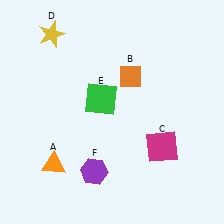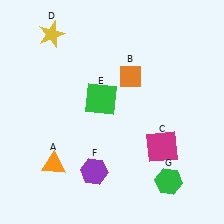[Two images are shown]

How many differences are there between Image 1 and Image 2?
There is 1 difference between the two images.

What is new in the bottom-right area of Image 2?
A green hexagon (G) was added in the bottom-right area of Image 2.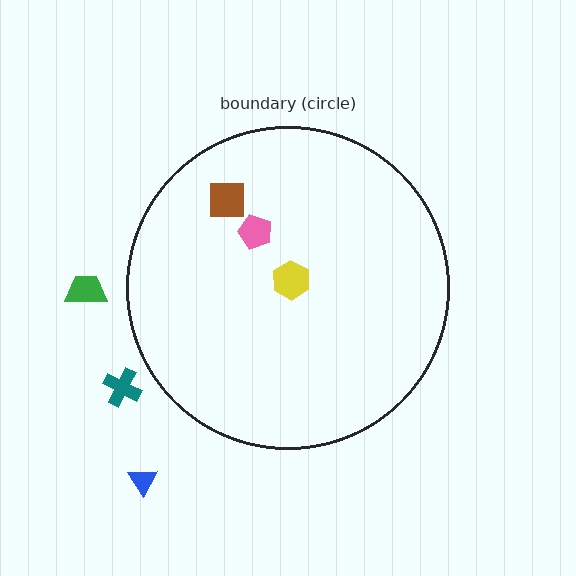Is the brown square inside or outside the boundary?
Inside.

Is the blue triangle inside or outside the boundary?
Outside.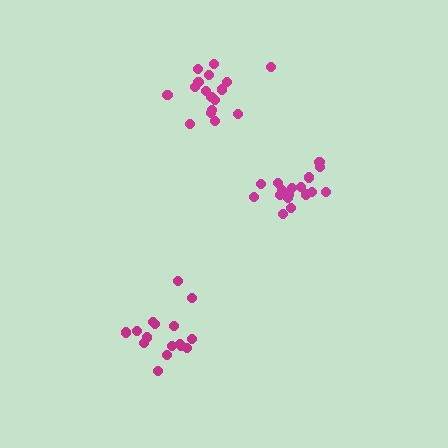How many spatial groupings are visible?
There are 3 spatial groupings.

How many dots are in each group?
Group 1: 18 dots, Group 2: 17 dots, Group 3: 16 dots (51 total).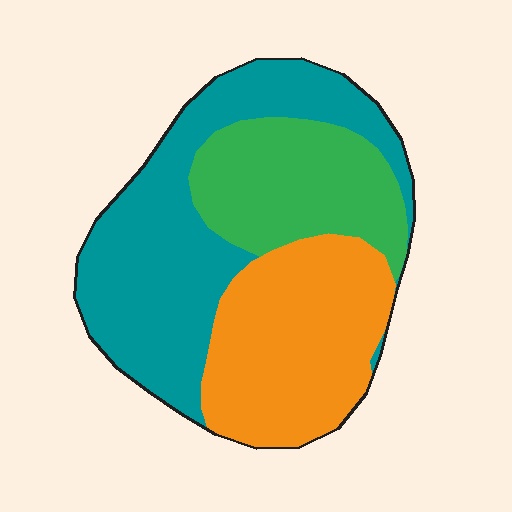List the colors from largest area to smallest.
From largest to smallest: teal, orange, green.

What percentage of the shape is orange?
Orange takes up about one third (1/3) of the shape.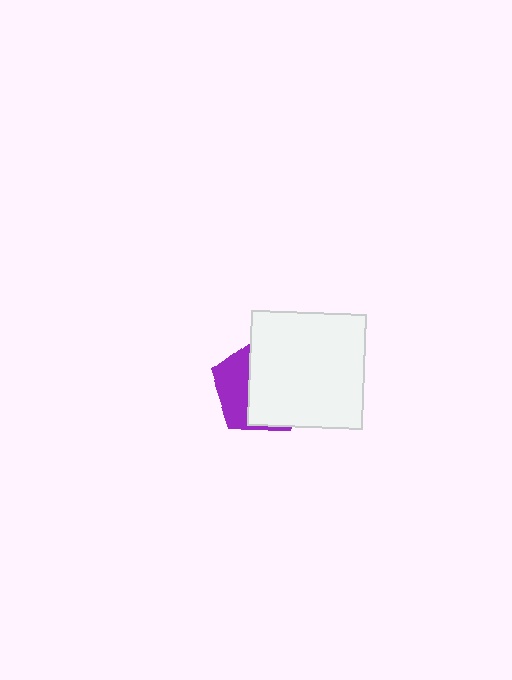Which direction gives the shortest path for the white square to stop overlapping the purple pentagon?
Moving right gives the shortest separation.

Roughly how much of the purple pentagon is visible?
A small part of it is visible (roughly 35%).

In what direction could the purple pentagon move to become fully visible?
The purple pentagon could move left. That would shift it out from behind the white square entirely.